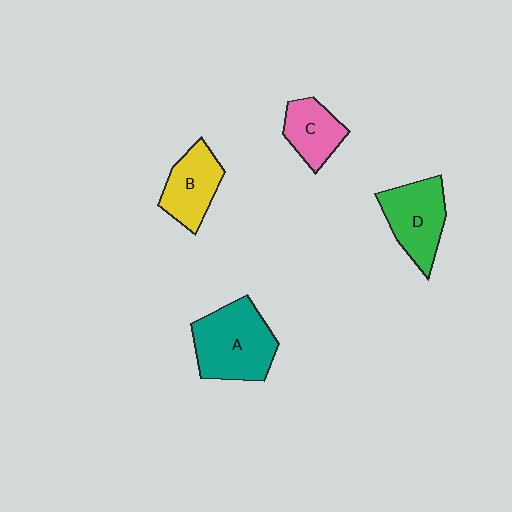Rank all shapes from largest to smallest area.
From largest to smallest: A (teal), D (green), B (yellow), C (pink).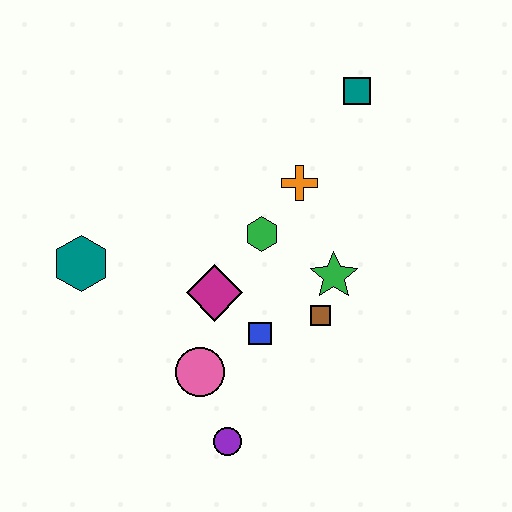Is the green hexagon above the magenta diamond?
Yes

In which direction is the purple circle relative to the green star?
The purple circle is below the green star.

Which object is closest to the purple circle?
The pink circle is closest to the purple circle.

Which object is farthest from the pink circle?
The teal square is farthest from the pink circle.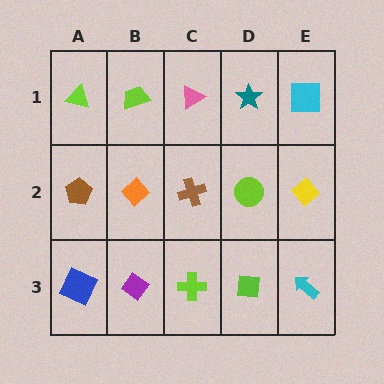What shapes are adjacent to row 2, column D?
A teal star (row 1, column D), a lime square (row 3, column D), a brown cross (row 2, column C), a yellow diamond (row 2, column E).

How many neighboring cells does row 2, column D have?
4.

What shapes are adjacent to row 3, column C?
A brown cross (row 2, column C), a purple diamond (row 3, column B), a lime square (row 3, column D).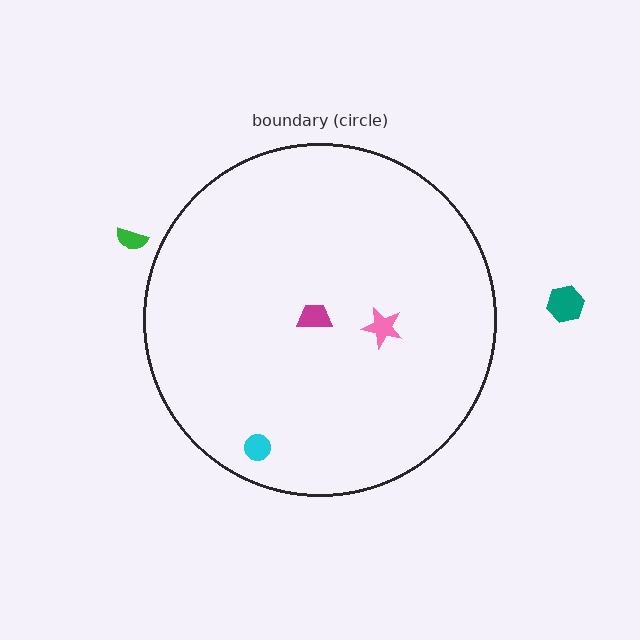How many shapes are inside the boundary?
3 inside, 2 outside.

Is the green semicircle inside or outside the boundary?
Outside.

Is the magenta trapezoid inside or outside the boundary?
Inside.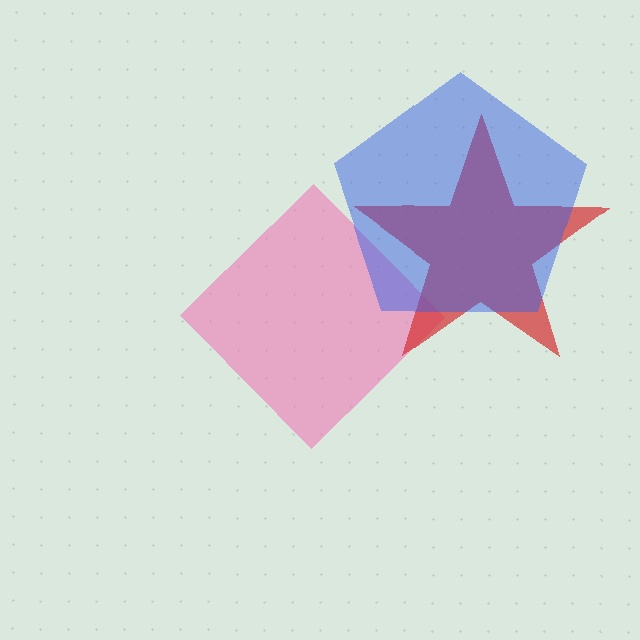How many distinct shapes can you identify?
There are 3 distinct shapes: a pink diamond, a red star, a blue pentagon.